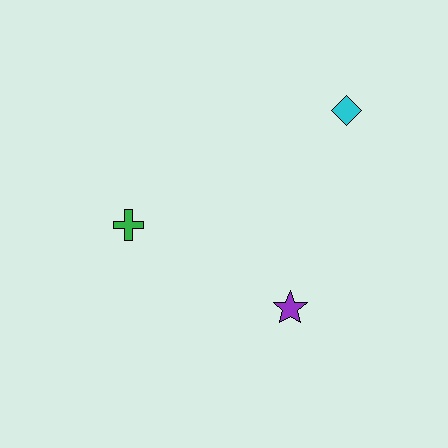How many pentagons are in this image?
There are no pentagons.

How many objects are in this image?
There are 3 objects.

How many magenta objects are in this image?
There are no magenta objects.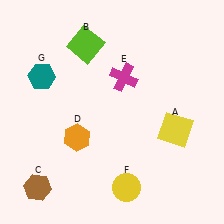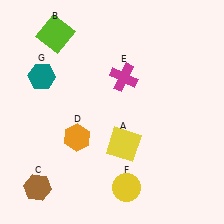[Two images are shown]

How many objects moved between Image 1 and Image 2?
2 objects moved between the two images.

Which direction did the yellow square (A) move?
The yellow square (A) moved left.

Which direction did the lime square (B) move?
The lime square (B) moved left.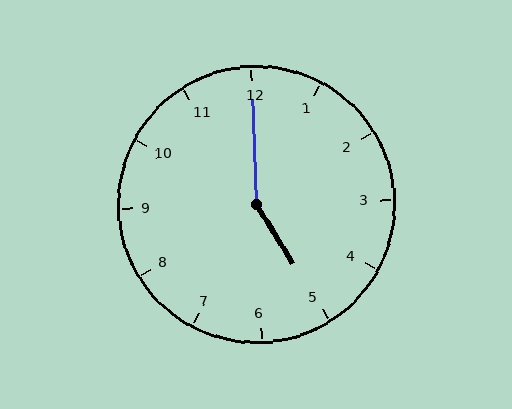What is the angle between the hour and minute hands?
Approximately 150 degrees.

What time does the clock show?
5:00.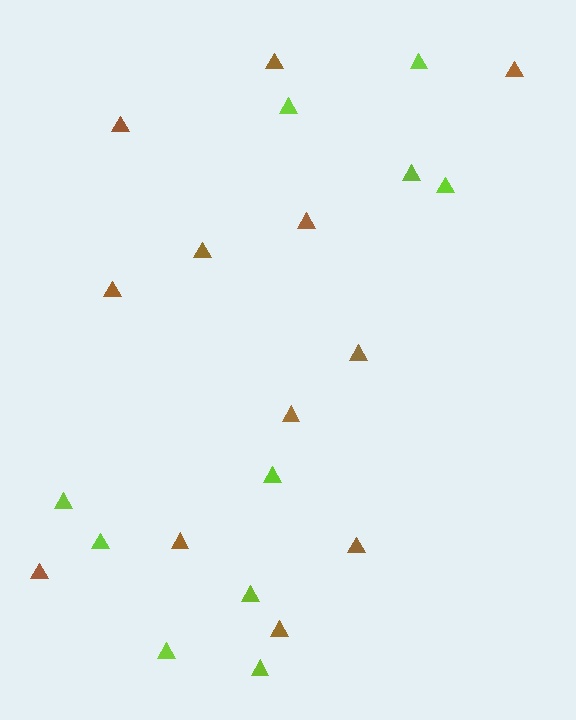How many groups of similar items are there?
There are 2 groups: one group of brown triangles (12) and one group of lime triangles (10).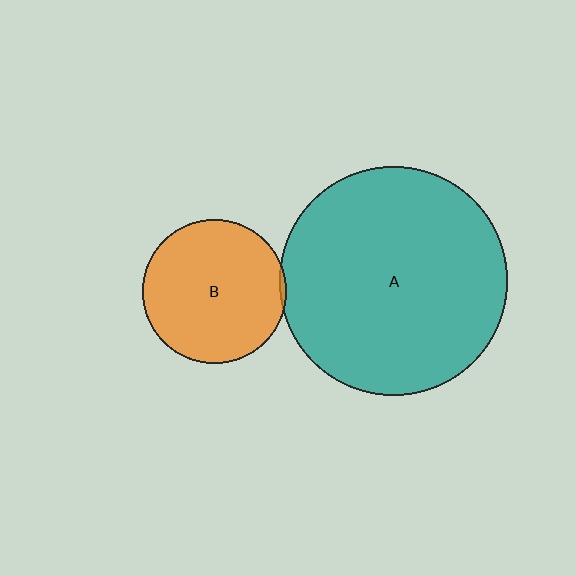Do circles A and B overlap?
Yes.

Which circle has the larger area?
Circle A (teal).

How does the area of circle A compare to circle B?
Approximately 2.5 times.